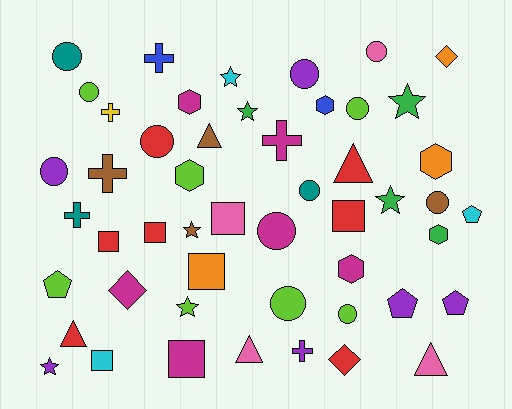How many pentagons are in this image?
There are 4 pentagons.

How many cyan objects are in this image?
There are 3 cyan objects.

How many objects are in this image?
There are 50 objects.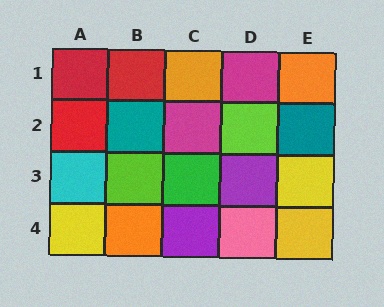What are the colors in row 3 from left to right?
Cyan, lime, green, purple, yellow.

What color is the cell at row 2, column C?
Magenta.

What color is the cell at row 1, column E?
Orange.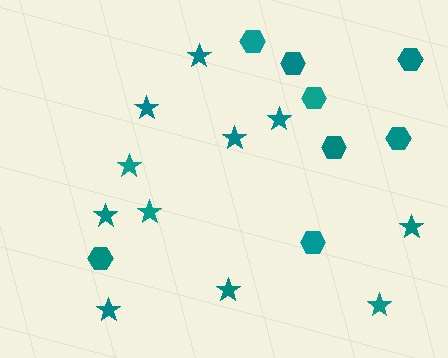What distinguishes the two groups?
There are 2 groups: one group of stars (11) and one group of hexagons (8).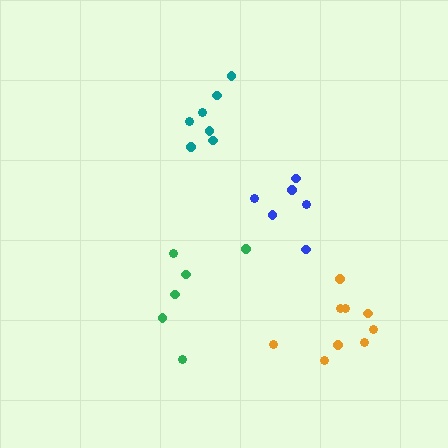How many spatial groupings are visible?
There are 4 spatial groupings.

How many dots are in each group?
Group 1: 6 dots, Group 2: 9 dots, Group 3: 6 dots, Group 4: 7 dots (28 total).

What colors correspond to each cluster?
The clusters are colored: green, orange, blue, teal.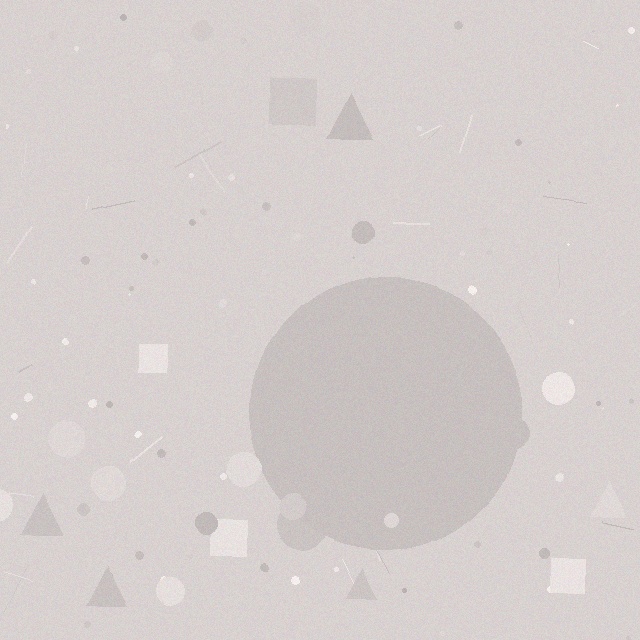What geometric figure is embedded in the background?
A circle is embedded in the background.